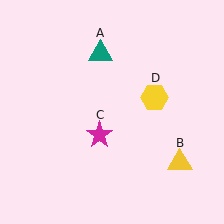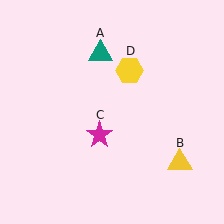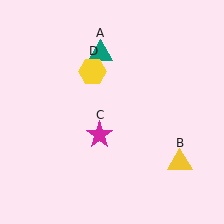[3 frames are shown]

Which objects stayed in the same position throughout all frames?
Teal triangle (object A) and yellow triangle (object B) and magenta star (object C) remained stationary.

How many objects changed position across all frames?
1 object changed position: yellow hexagon (object D).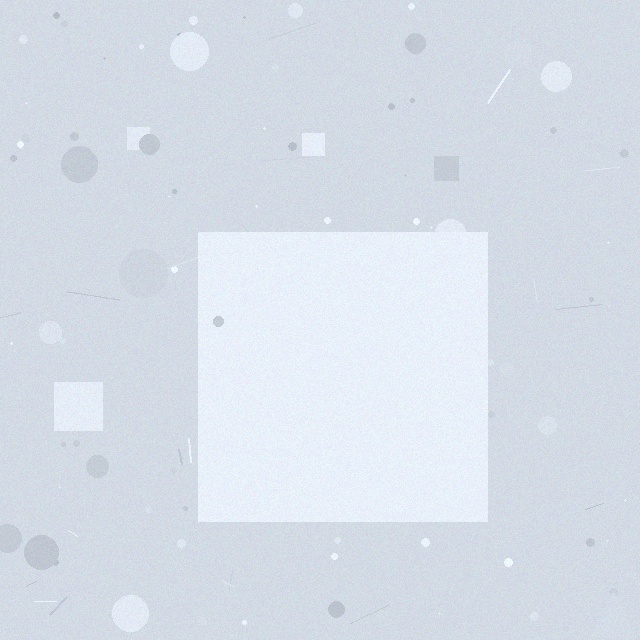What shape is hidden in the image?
A square is hidden in the image.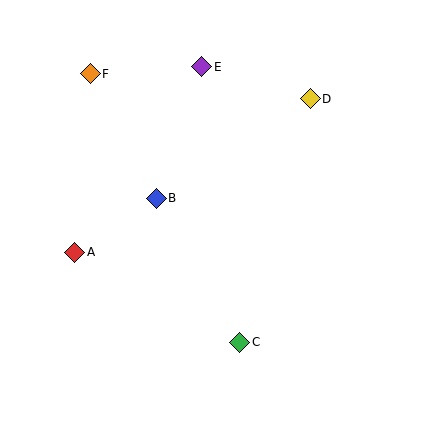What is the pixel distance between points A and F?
The distance between A and F is 179 pixels.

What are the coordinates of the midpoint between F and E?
The midpoint between F and E is at (146, 70).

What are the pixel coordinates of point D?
Point D is at (310, 99).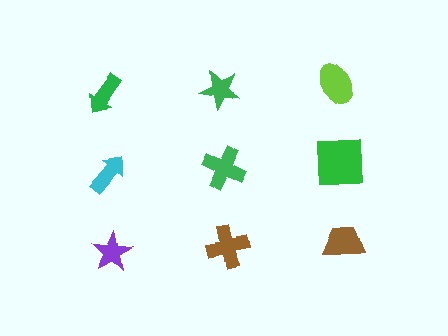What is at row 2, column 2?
A green cross.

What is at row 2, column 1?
A cyan arrow.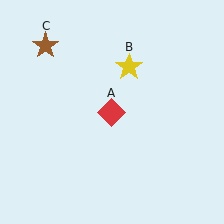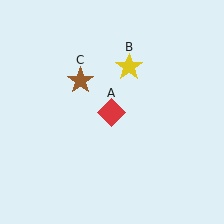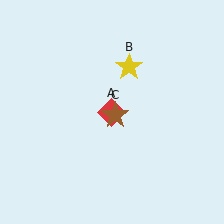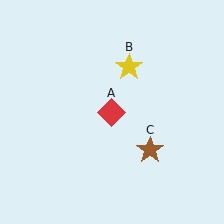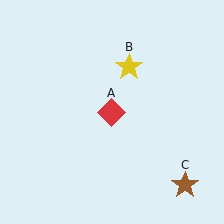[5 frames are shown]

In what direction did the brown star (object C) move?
The brown star (object C) moved down and to the right.